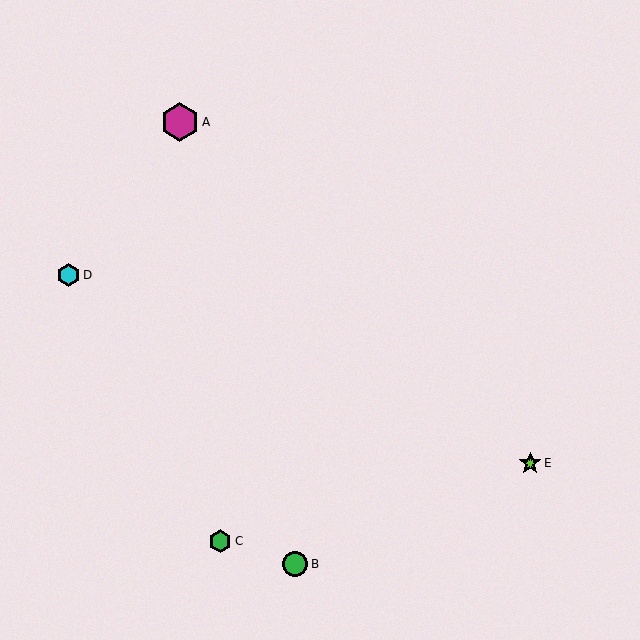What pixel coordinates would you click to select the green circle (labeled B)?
Click at (295, 564) to select the green circle B.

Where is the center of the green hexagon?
The center of the green hexagon is at (220, 541).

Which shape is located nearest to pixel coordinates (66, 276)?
The cyan hexagon (labeled D) at (69, 275) is nearest to that location.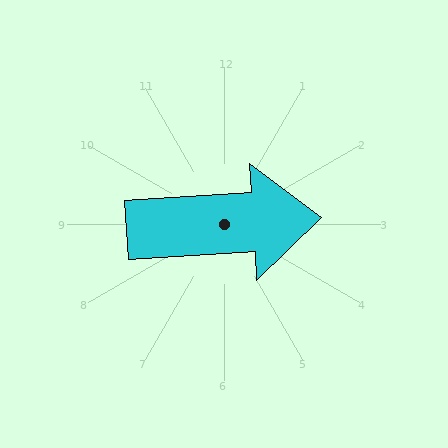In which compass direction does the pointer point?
East.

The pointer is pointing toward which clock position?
Roughly 3 o'clock.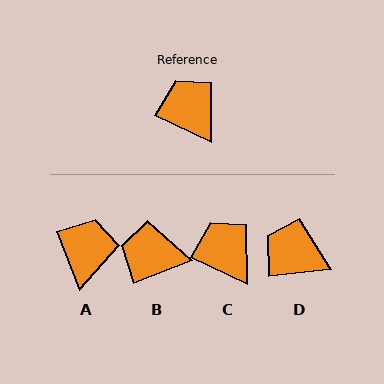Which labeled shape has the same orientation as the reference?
C.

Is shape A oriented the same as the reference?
No, it is off by about 43 degrees.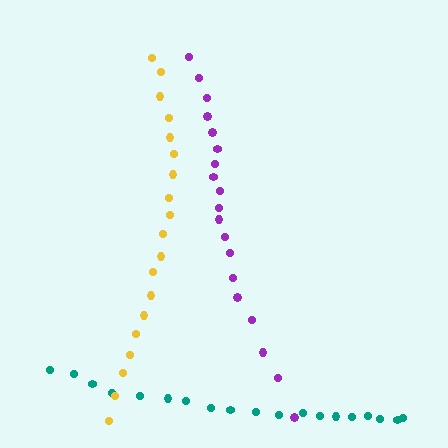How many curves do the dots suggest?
There are 3 distinct paths.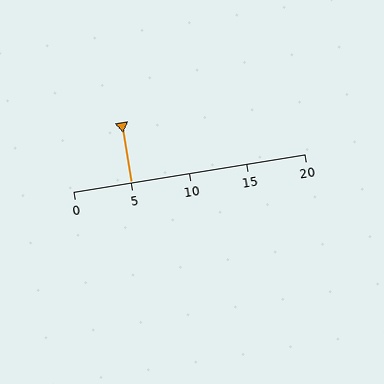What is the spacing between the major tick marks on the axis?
The major ticks are spaced 5 apart.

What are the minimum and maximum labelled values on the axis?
The axis runs from 0 to 20.